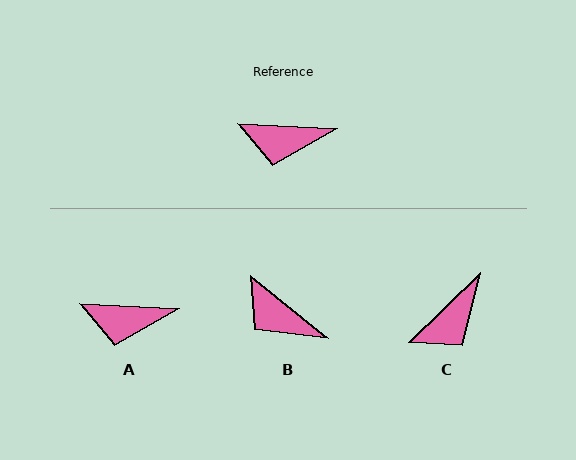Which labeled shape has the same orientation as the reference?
A.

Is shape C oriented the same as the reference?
No, it is off by about 47 degrees.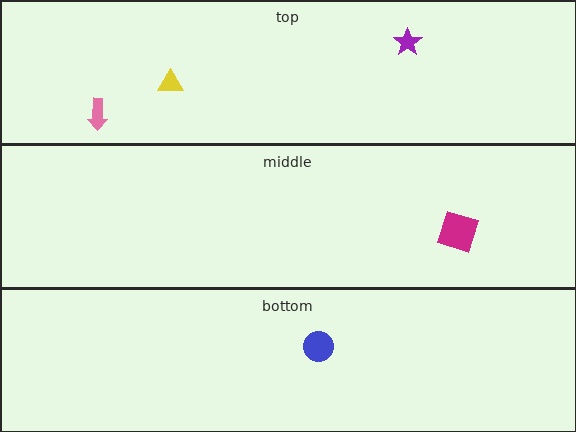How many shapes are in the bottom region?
1.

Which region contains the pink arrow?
The top region.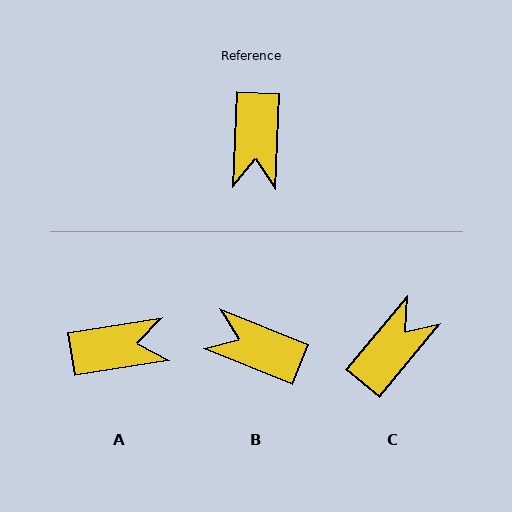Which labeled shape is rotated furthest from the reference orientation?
C, about 143 degrees away.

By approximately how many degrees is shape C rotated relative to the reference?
Approximately 143 degrees counter-clockwise.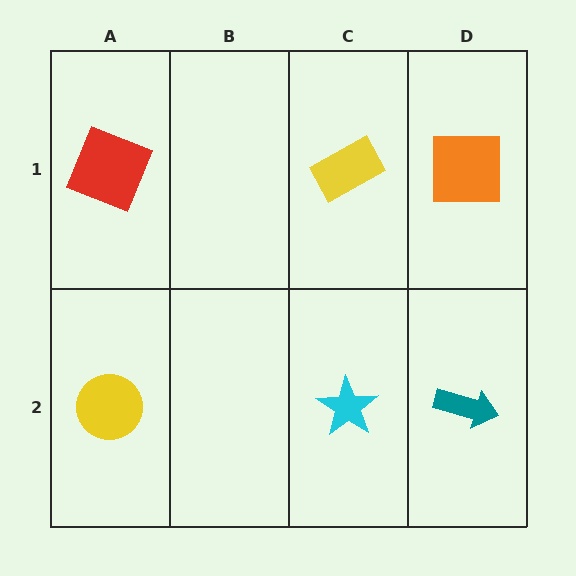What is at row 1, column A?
A red square.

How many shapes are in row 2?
3 shapes.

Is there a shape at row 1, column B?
No, that cell is empty.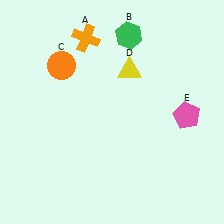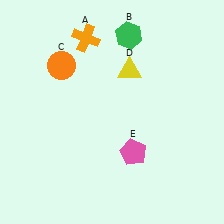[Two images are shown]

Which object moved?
The pink pentagon (E) moved left.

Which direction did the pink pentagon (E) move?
The pink pentagon (E) moved left.